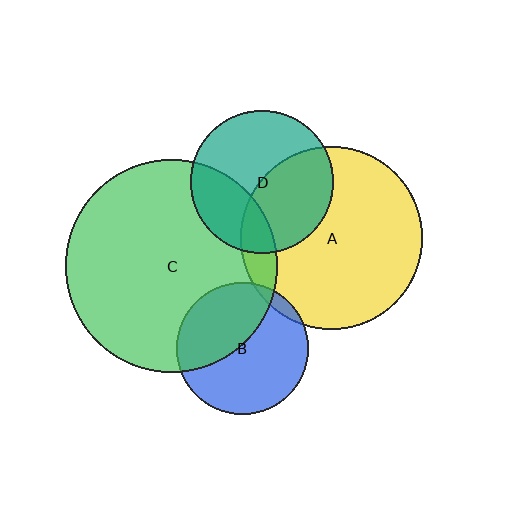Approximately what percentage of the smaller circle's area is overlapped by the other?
Approximately 10%.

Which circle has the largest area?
Circle C (green).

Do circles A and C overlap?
Yes.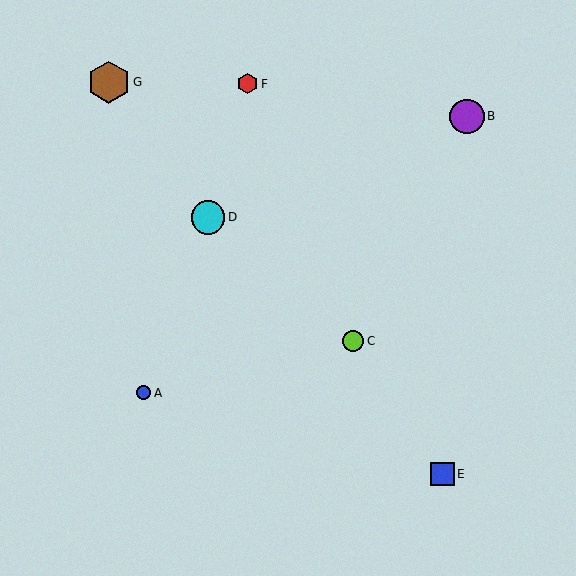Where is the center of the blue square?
The center of the blue square is at (443, 474).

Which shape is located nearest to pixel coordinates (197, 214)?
The cyan circle (labeled D) at (208, 218) is nearest to that location.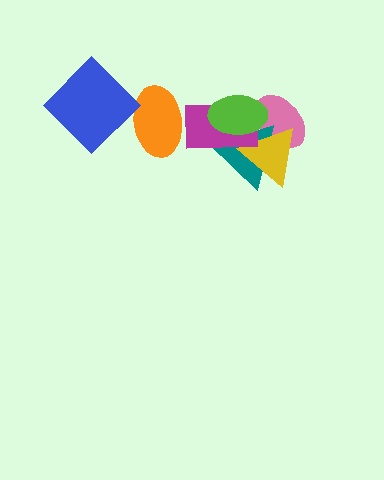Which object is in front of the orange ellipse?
The blue diamond is in front of the orange ellipse.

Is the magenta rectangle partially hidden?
Yes, it is partially covered by another shape.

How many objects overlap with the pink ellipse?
4 objects overlap with the pink ellipse.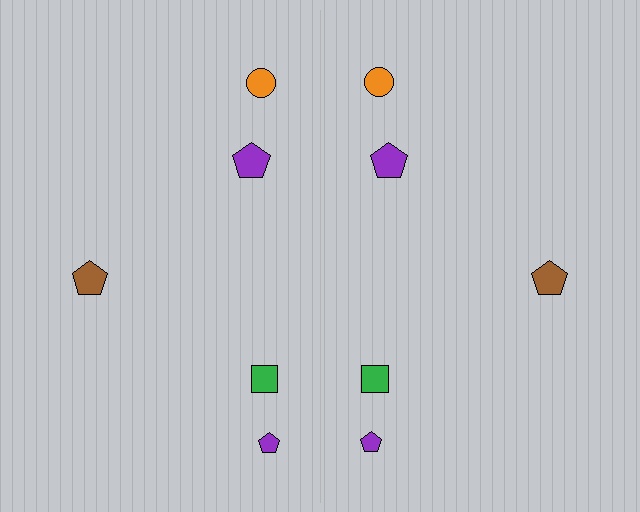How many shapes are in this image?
There are 10 shapes in this image.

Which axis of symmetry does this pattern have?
The pattern has a vertical axis of symmetry running through the center of the image.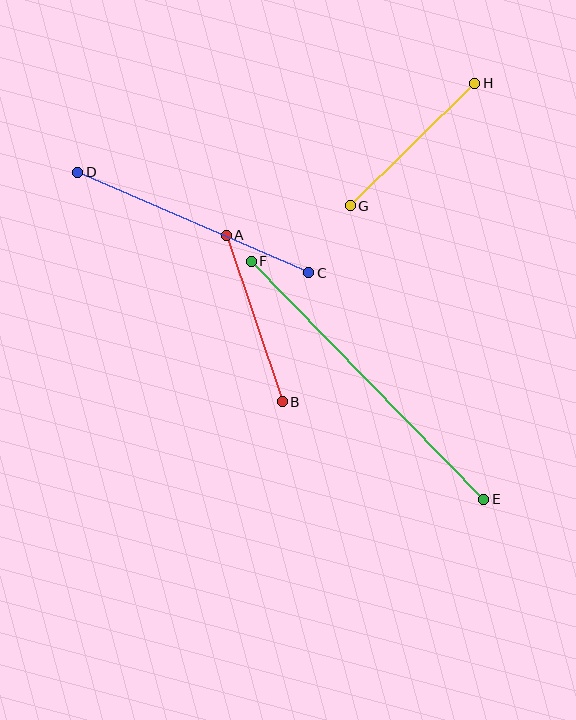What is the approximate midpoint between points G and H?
The midpoint is at approximately (412, 144) pixels.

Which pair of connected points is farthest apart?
Points E and F are farthest apart.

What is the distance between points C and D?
The distance is approximately 252 pixels.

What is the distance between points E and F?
The distance is approximately 332 pixels.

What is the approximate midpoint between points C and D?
The midpoint is at approximately (193, 222) pixels.